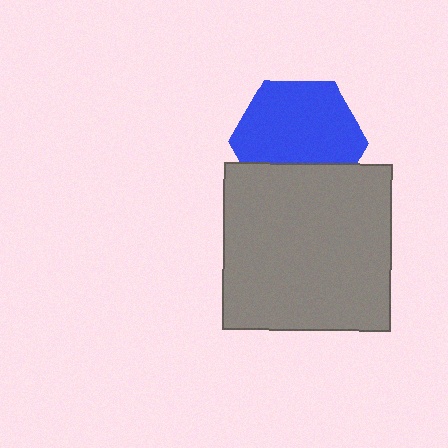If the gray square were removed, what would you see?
You would see the complete blue hexagon.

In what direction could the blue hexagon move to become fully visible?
The blue hexagon could move up. That would shift it out from behind the gray square entirely.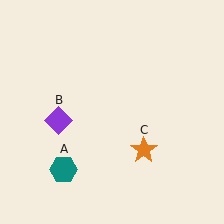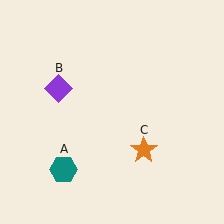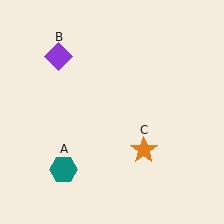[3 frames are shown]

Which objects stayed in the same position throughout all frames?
Teal hexagon (object A) and orange star (object C) remained stationary.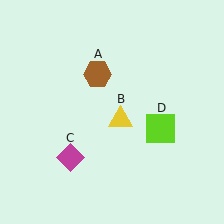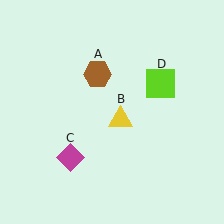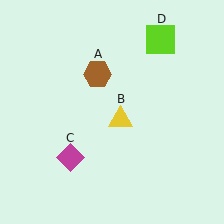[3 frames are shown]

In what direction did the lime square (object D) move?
The lime square (object D) moved up.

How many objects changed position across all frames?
1 object changed position: lime square (object D).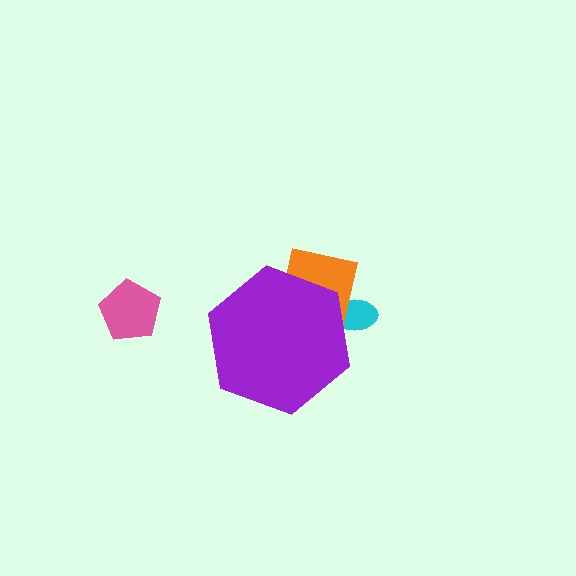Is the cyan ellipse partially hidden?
Yes, the cyan ellipse is partially hidden behind the purple hexagon.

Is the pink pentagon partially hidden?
No, the pink pentagon is fully visible.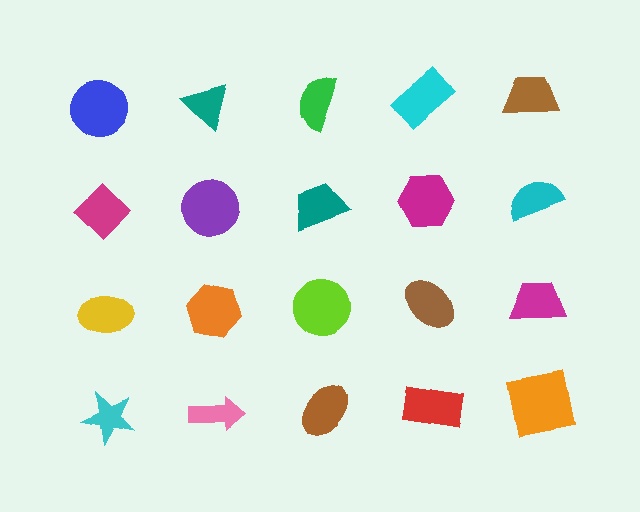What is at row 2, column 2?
A purple circle.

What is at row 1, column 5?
A brown trapezoid.